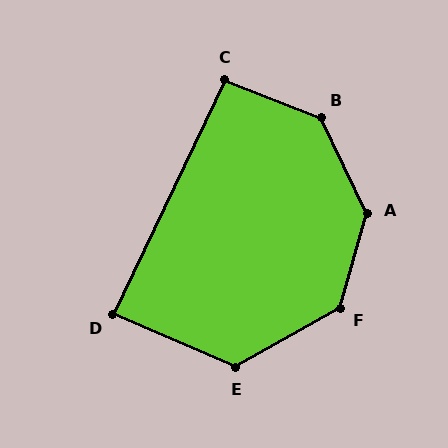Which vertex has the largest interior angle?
A, at approximately 138 degrees.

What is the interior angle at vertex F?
Approximately 135 degrees (obtuse).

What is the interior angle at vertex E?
Approximately 128 degrees (obtuse).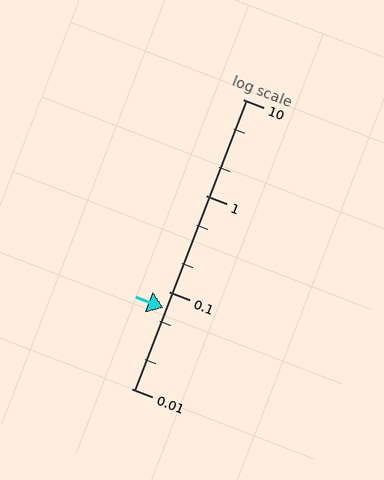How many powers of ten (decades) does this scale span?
The scale spans 3 decades, from 0.01 to 10.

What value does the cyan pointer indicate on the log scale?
The pointer indicates approximately 0.068.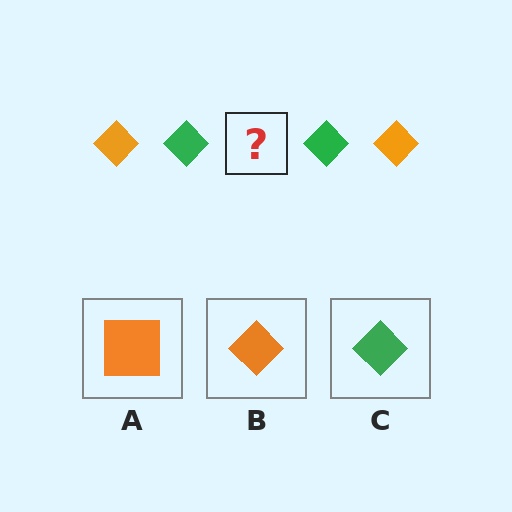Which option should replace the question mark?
Option B.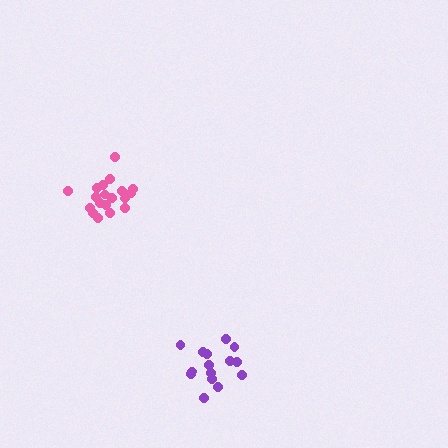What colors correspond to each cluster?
The clusters are colored: purple, pink.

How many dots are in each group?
Group 1: 15 dots, Group 2: 19 dots (34 total).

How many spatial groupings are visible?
There are 2 spatial groupings.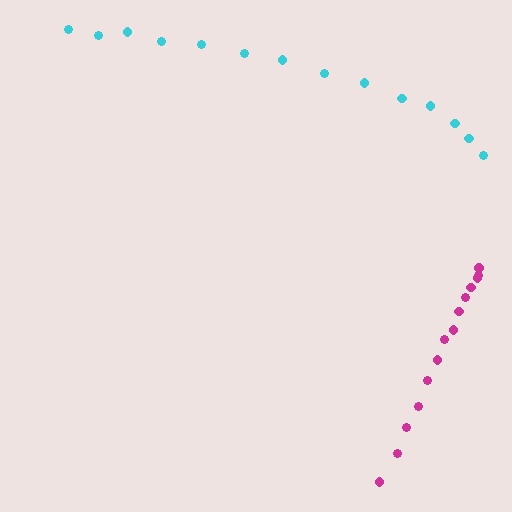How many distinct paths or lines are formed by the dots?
There are 2 distinct paths.